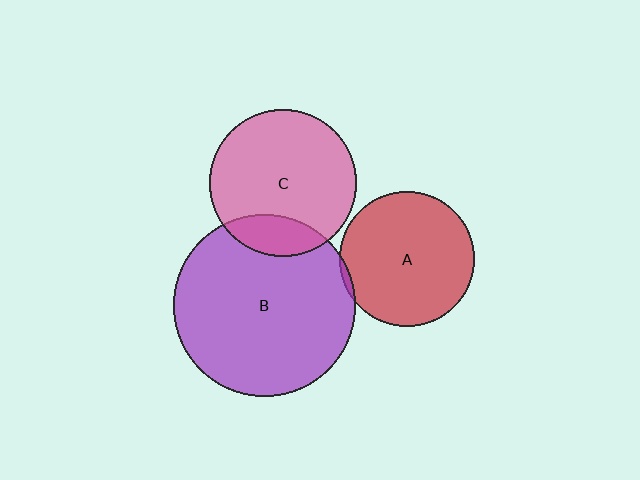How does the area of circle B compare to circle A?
Approximately 1.8 times.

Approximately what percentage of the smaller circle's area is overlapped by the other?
Approximately 5%.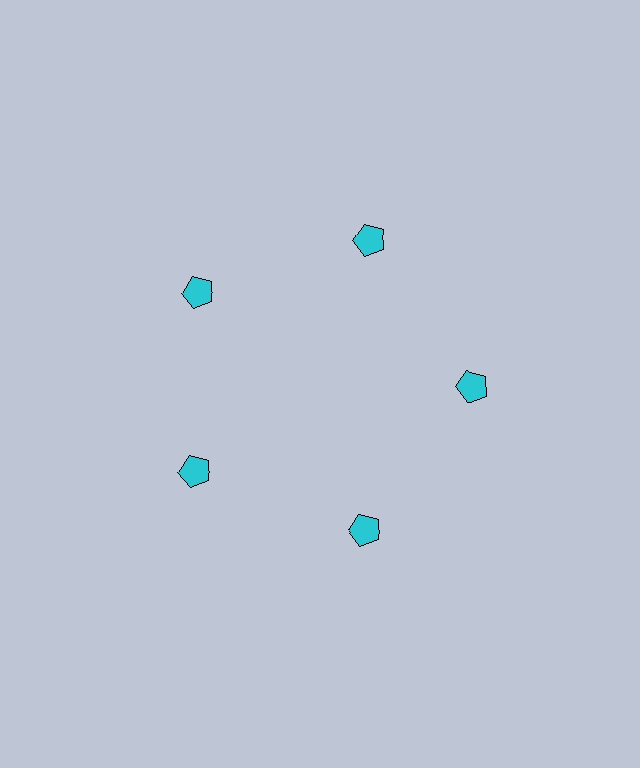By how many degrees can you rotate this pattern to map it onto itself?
The pattern maps onto itself every 72 degrees of rotation.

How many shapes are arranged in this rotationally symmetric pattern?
There are 5 shapes, arranged in 5 groups of 1.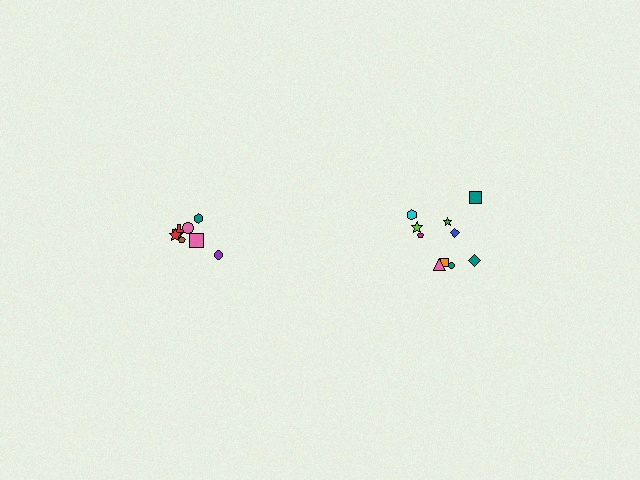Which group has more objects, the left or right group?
The right group.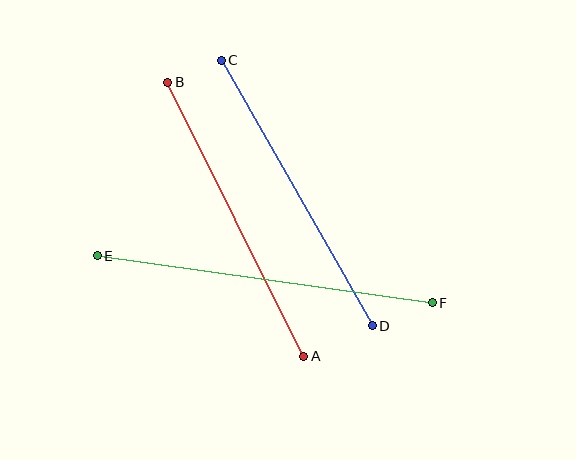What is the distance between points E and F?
The distance is approximately 338 pixels.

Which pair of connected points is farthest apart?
Points E and F are farthest apart.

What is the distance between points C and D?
The distance is approximately 305 pixels.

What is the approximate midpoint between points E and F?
The midpoint is at approximately (265, 279) pixels.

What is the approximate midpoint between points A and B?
The midpoint is at approximately (236, 219) pixels.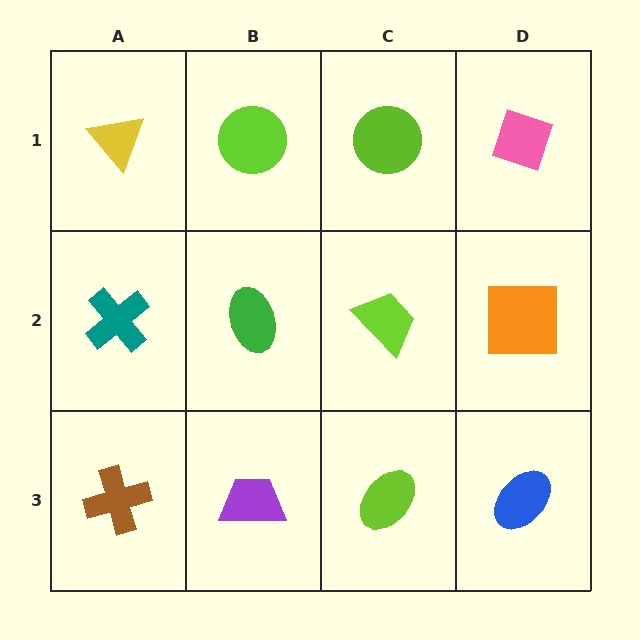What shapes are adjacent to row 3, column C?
A lime trapezoid (row 2, column C), a purple trapezoid (row 3, column B), a blue ellipse (row 3, column D).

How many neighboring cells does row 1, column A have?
2.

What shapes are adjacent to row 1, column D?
An orange square (row 2, column D), a lime circle (row 1, column C).